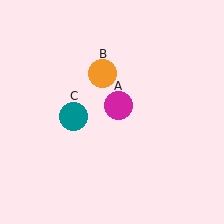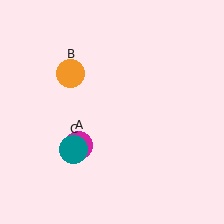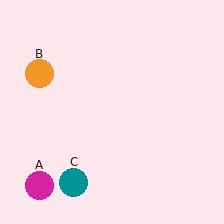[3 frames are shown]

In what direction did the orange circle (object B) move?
The orange circle (object B) moved left.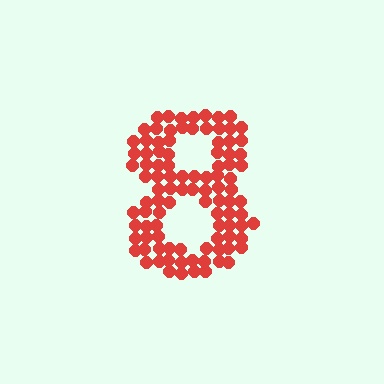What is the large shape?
The large shape is the digit 8.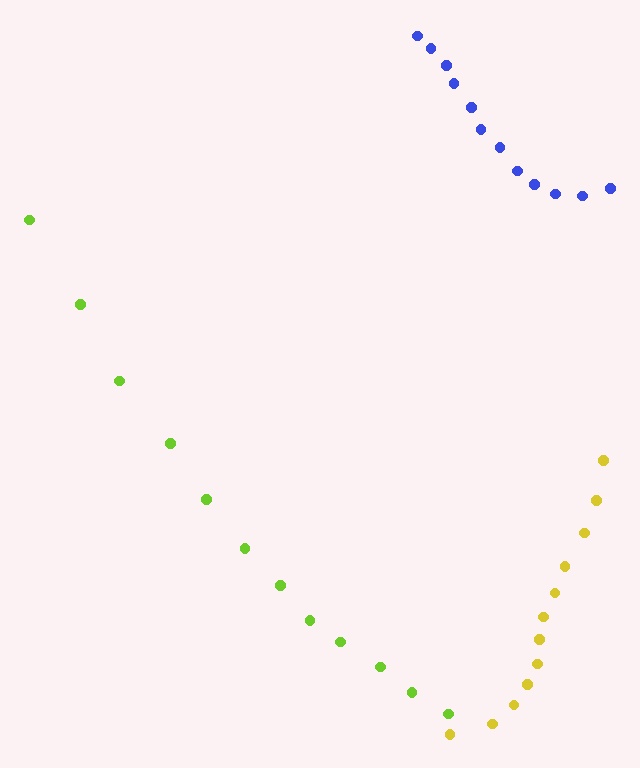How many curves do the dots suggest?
There are 3 distinct paths.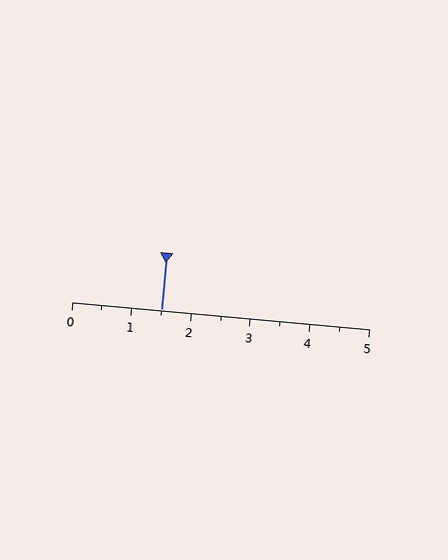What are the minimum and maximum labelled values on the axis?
The axis runs from 0 to 5.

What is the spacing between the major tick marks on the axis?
The major ticks are spaced 1 apart.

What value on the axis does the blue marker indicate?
The marker indicates approximately 1.5.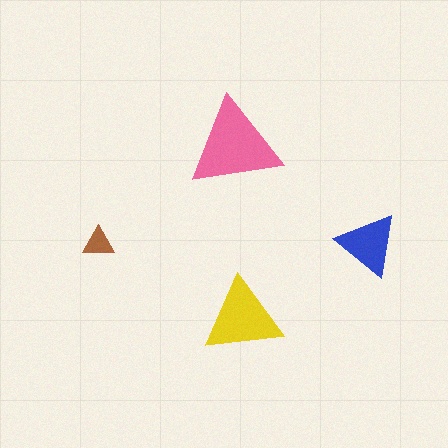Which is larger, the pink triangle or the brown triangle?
The pink one.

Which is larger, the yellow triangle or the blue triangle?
The yellow one.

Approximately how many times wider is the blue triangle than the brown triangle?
About 2 times wider.